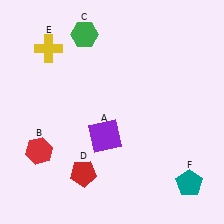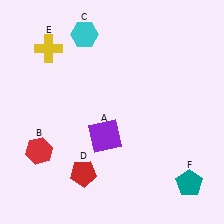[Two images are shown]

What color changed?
The hexagon (C) changed from green in Image 1 to cyan in Image 2.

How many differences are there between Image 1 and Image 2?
There is 1 difference between the two images.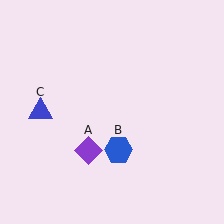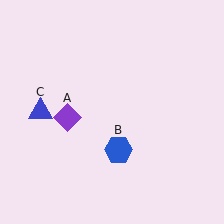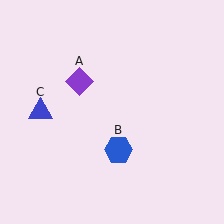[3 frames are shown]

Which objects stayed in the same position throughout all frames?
Blue hexagon (object B) and blue triangle (object C) remained stationary.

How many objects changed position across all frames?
1 object changed position: purple diamond (object A).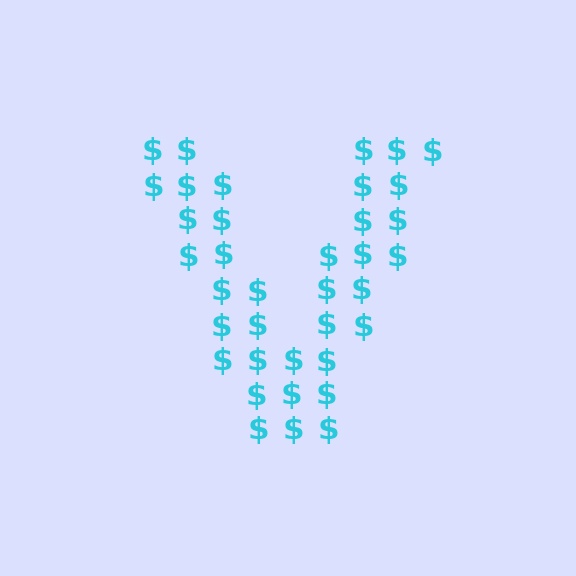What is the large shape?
The large shape is the letter V.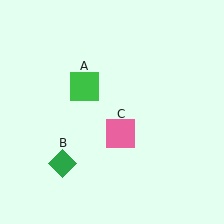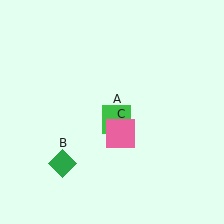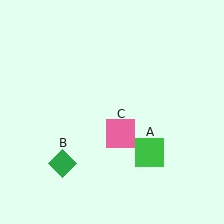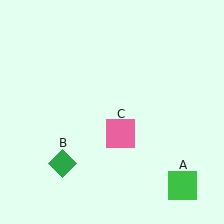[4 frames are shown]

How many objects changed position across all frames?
1 object changed position: green square (object A).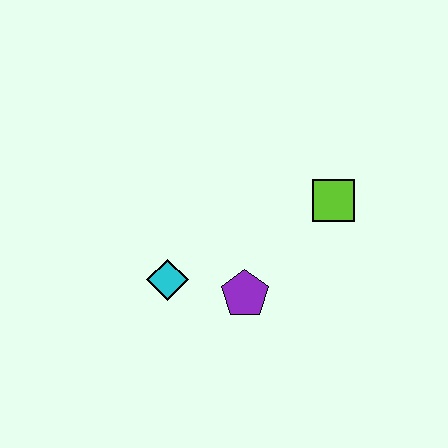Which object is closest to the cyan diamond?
The purple pentagon is closest to the cyan diamond.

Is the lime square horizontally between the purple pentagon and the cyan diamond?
No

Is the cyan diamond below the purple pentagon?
No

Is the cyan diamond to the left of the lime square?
Yes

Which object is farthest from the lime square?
The cyan diamond is farthest from the lime square.